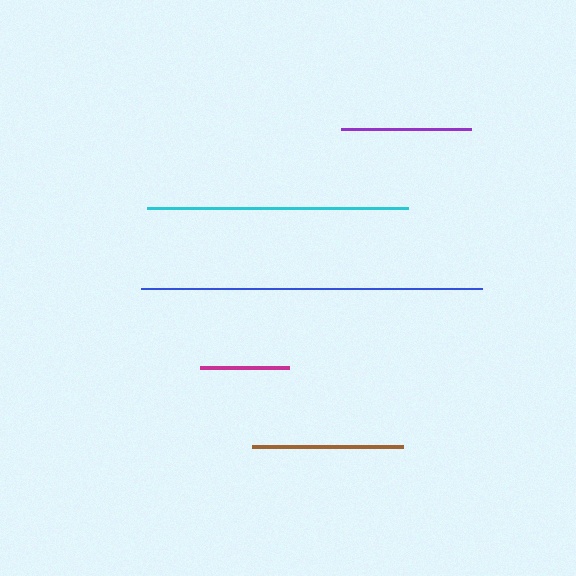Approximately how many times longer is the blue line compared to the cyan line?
The blue line is approximately 1.3 times the length of the cyan line.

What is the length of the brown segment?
The brown segment is approximately 151 pixels long.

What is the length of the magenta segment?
The magenta segment is approximately 90 pixels long.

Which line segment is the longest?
The blue line is the longest at approximately 341 pixels.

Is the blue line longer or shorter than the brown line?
The blue line is longer than the brown line.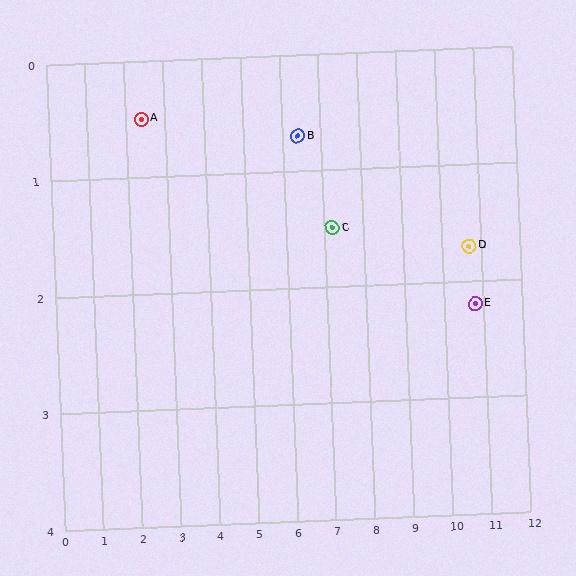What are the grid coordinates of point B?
Point B is at approximately (6.4, 0.7).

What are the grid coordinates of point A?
Point A is at approximately (2.4, 0.5).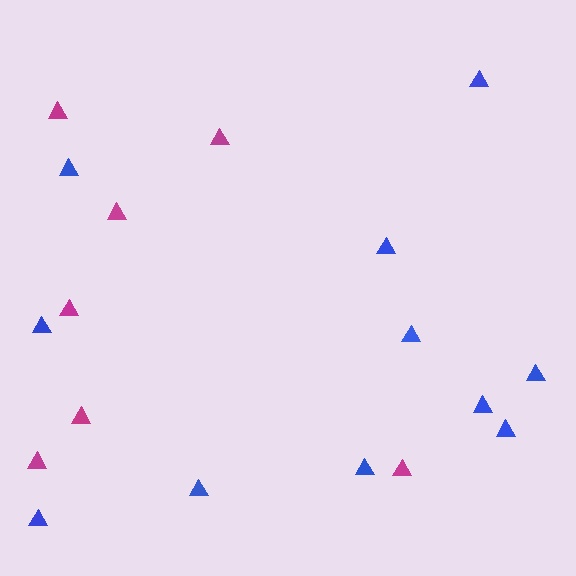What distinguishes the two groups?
There are 2 groups: one group of blue triangles (11) and one group of magenta triangles (7).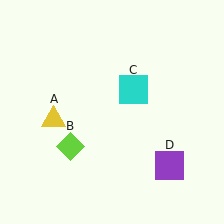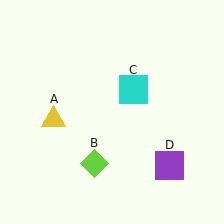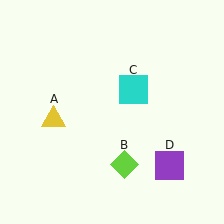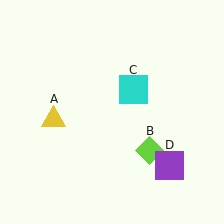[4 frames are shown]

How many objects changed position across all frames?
1 object changed position: lime diamond (object B).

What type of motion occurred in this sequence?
The lime diamond (object B) rotated counterclockwise around the center of the scene.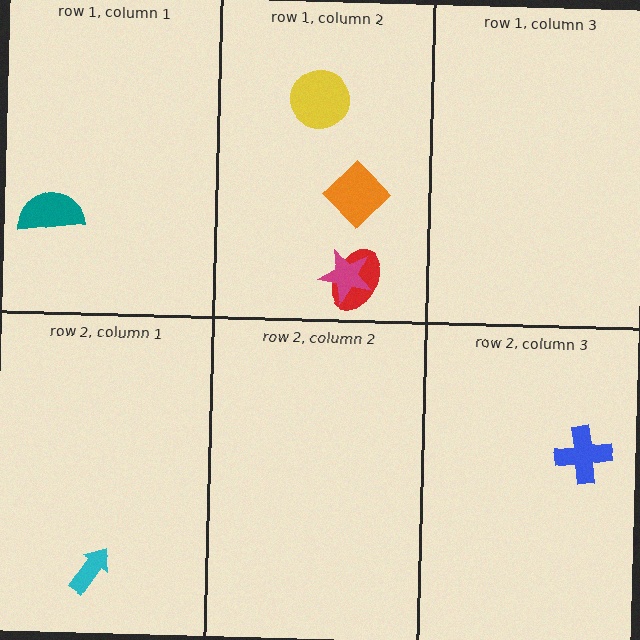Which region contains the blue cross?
The row 2, column 3 region.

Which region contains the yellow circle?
The row 1, column 2 region.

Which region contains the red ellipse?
The row 1, column 2 region.